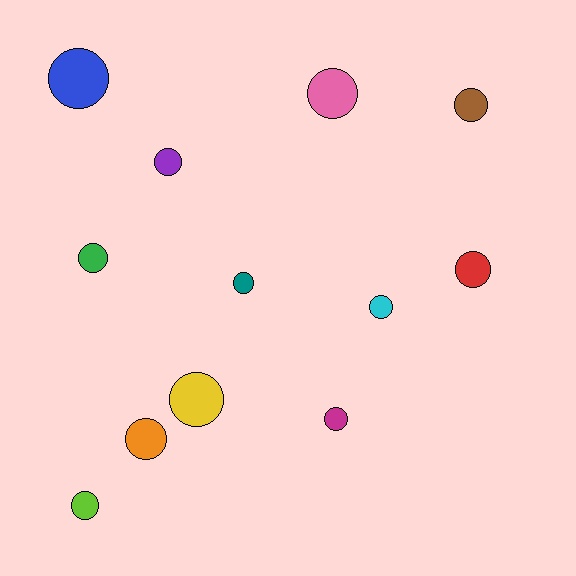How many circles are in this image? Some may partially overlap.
There are 12 circles.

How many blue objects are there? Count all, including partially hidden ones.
There is 1 blue object.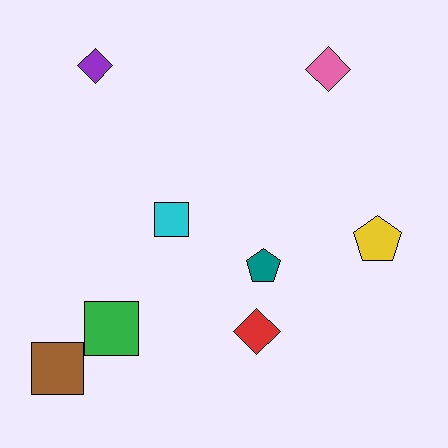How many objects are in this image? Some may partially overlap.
There are 8 objects.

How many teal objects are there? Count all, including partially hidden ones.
There is 1 teal object.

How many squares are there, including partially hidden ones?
There are 3 squares.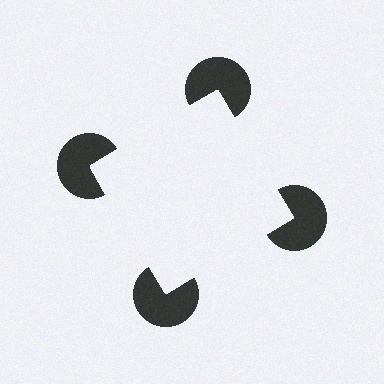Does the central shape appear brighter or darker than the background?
It typically appears slightly brighter than the background, even though no actual brightness change is drawn.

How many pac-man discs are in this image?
There are 4 — one at each vertex of the illusory square.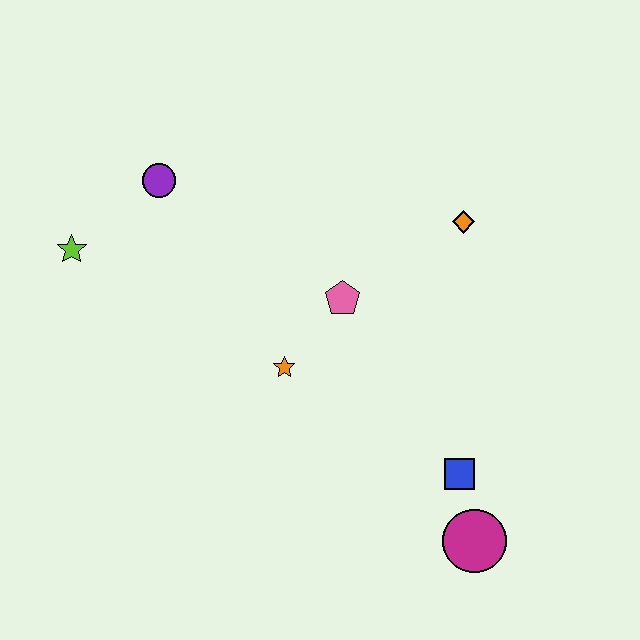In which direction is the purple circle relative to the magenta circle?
The purple circle is above the magenta circle.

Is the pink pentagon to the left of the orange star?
No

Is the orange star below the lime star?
Yes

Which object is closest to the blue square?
The magenta circle is closest to the blue square.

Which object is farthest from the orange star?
The magenta circle is farthest from the orange star.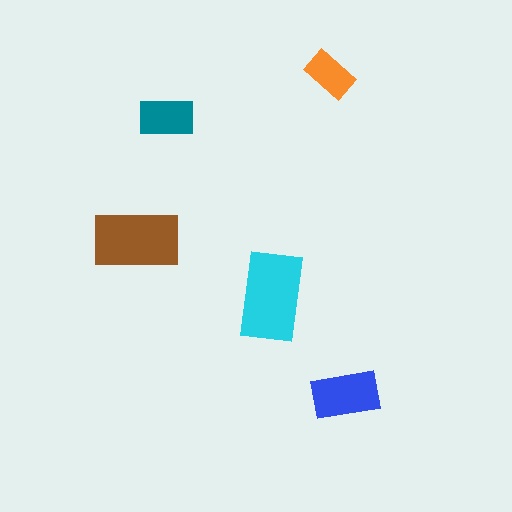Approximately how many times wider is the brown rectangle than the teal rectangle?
About 1.5 times wider.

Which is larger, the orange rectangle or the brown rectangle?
The brown one.